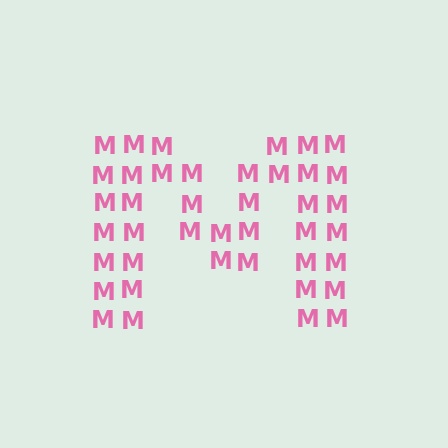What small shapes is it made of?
It is made of small letter M's.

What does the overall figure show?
The overall figure shows the letter M.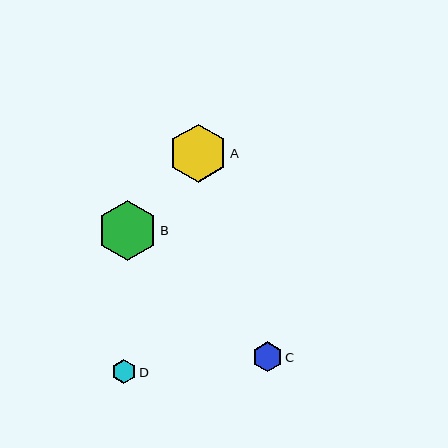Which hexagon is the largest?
Hexagon B is the largest with a size of approximately 60 pixels.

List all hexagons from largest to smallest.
From largest to smallest: B, A, C, D.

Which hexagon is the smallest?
Hexagon D is the smallest with a size of approximately 23 pixels.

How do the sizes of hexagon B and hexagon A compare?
Hexagon B and hexagon A are approximately the same size.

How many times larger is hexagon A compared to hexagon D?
Hexagon A is approximately 2.5 times the size of hexagon D.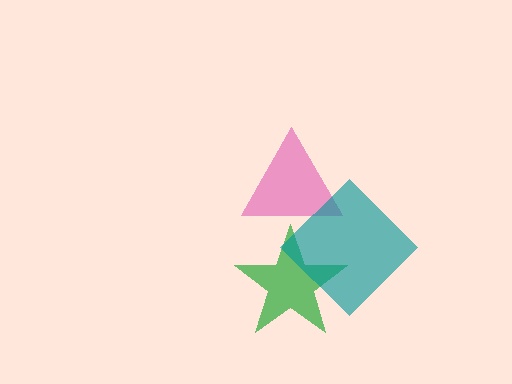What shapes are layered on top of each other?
The layered shapes are: a green star, a pink triangle, a teal diamond.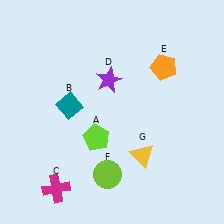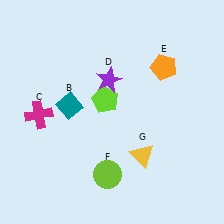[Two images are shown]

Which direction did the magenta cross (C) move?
The magenta cross (C) moved up.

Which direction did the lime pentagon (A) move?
The lime pentagon (A) moved up.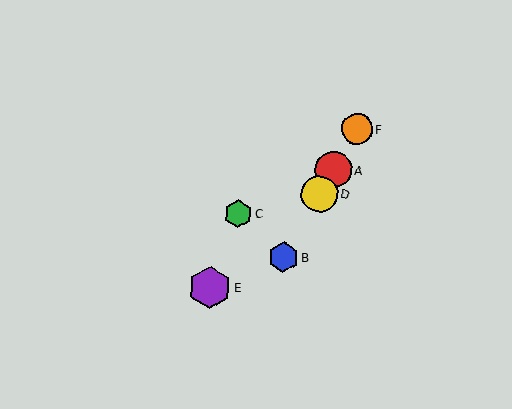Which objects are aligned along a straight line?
Objects A, B, D, F are aligned along a straight line.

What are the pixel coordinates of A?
Object A is at (334, 170).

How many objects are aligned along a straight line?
4 objects (A, B, D, F) are aligned along a straight line.